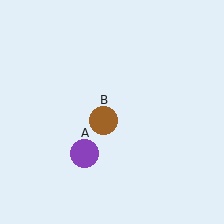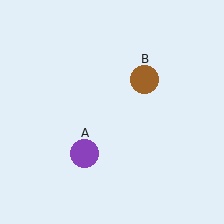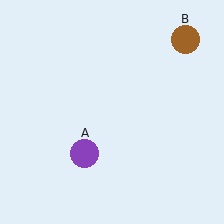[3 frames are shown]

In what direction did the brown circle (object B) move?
The brown circle (object B) moved up and to the right.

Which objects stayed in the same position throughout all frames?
Purple circle (object A) remained stationary.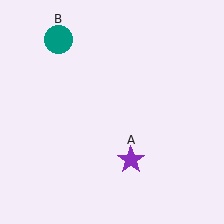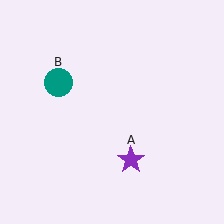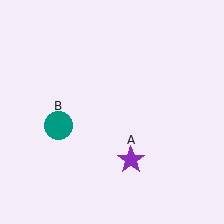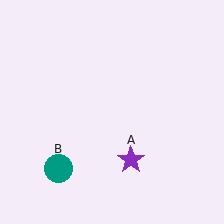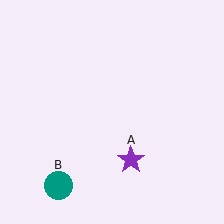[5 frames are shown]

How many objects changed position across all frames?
1 object changed position: teal circle (object B).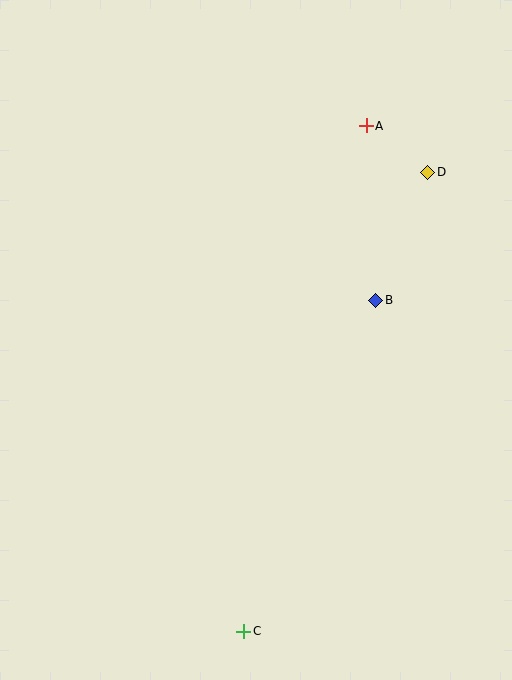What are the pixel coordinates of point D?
Point D is at (428, 172).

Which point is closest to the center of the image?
Point B at (376, 300) is closest to the center.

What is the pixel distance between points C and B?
The distance between C and B is 357 pixels.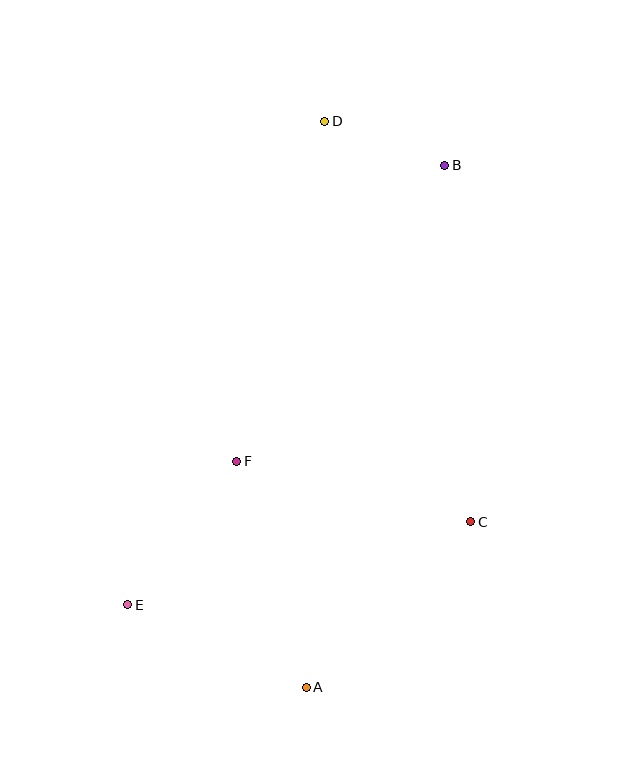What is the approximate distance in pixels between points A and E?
The distance between A and E is approximately 197 pixels.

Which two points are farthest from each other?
Points A and D are farthest from each other.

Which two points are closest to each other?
Points B and D are closest to each other.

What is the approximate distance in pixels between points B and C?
The distance between B and C is approximately 357 pixels.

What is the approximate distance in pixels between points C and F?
The distance between C and F is approximately 242 pixels.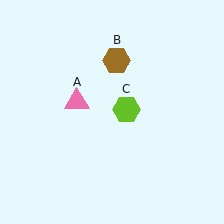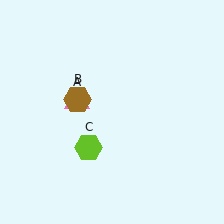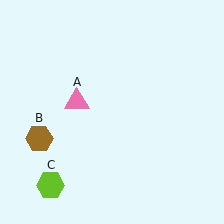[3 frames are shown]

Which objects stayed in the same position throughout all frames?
Pink triangle (object A) remained stationary.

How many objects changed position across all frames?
2 objects changed position: brown hexagon (object B), lime hexagon (object C).